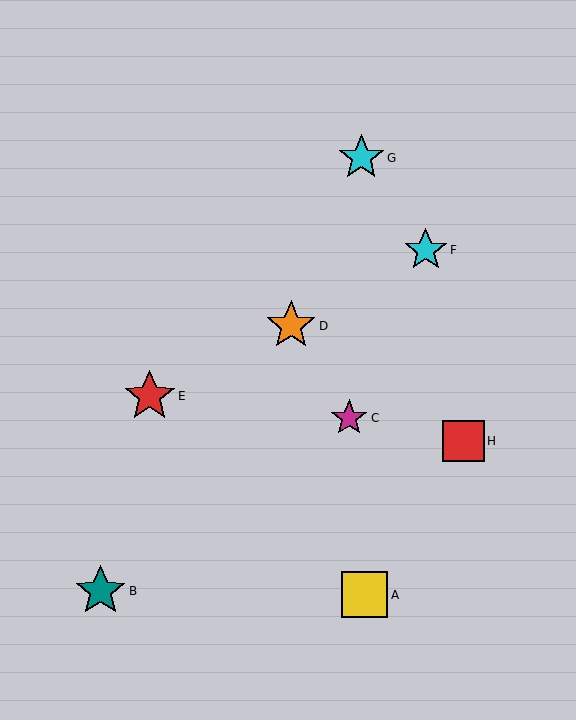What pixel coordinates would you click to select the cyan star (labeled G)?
Click at (361, 158) to select the cyan star G.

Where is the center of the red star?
The center of the red star is at (150, 396).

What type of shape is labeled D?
Shape D is an orange star.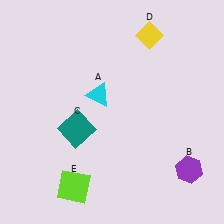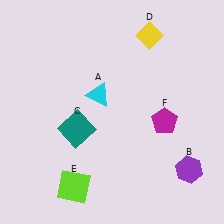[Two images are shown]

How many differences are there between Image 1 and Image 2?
There is 1 difference between the two images.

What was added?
A magenta pentagon (F) was added in Image 2.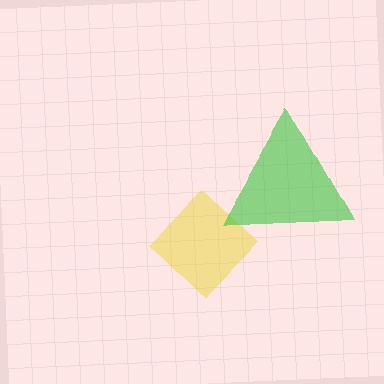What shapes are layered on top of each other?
The layered shapes are: a yellow diamond, a green triangle.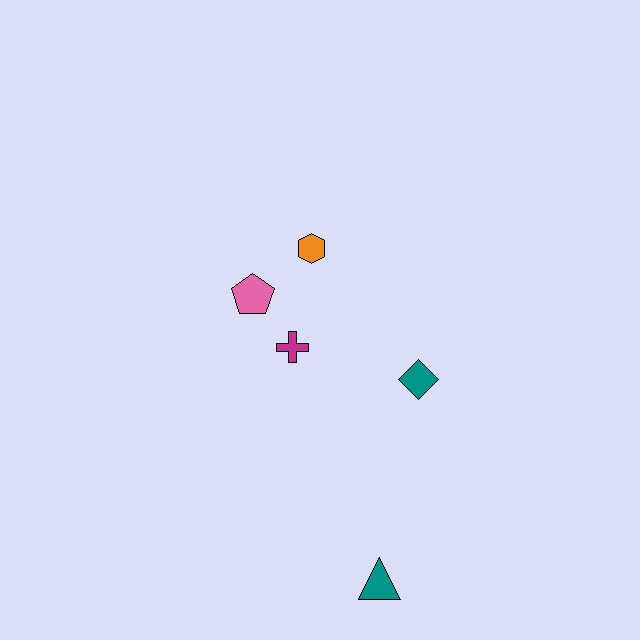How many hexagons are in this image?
There is 1 hexagon.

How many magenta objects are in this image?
There is 1 magenta object.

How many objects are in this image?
There are 5 objects.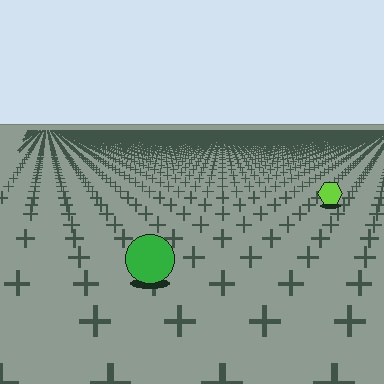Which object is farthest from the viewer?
The lime hexagon is farthest from the viewer. It appears smaller and the ground texture around it is denser.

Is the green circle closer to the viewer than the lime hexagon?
Yes. The green circle is closer — you can tell from the texture gradient: the ground texture is coarser near it.